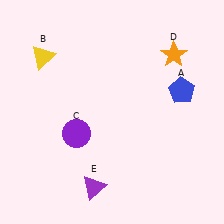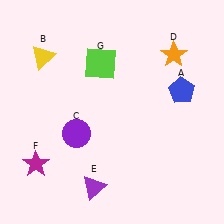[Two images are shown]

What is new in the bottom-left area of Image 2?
A magenta star (F) was added in the bottom-left area of Image 2.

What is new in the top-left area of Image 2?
A lime square (G) was added in the top-left area of Image 2.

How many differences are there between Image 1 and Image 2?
There are 2 differences between the two images.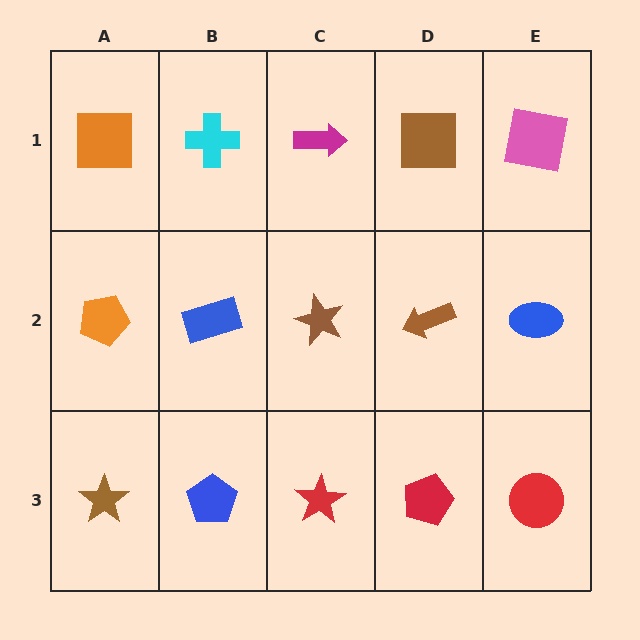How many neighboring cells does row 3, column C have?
3.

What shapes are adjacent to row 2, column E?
A pink square (row 1, column E), a red circle (row 3, column E), a brown arrow (row 2, column D).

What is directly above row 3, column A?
An orange pentagon.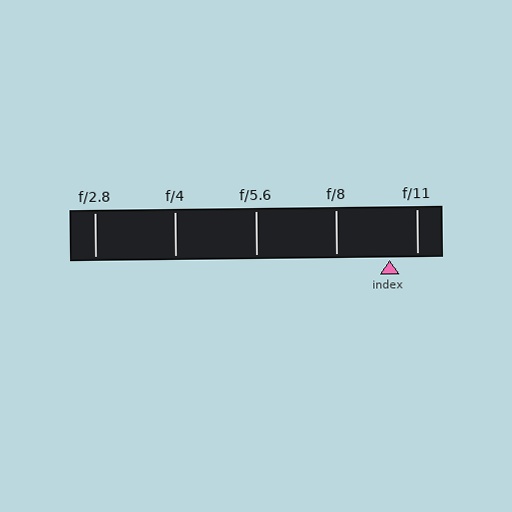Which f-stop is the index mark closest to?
The index mark is closest to f/11.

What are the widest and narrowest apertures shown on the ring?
The widest aperture shown is f/2.8 and the narrowest is f/11.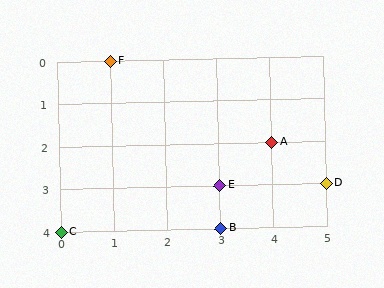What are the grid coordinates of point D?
Point D is at grid coordinates (5, 3).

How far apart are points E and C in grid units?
Points E and C are 3 columns and 1 row apart (about 3.2 grid units diagonally).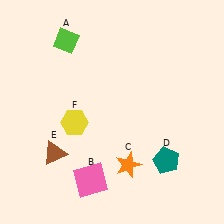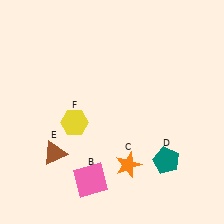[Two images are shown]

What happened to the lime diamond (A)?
The lime diamond (A) was removed in Image 2. It was in the top-left area of Image 1.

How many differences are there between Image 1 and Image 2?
There is 1 difference between the two images.